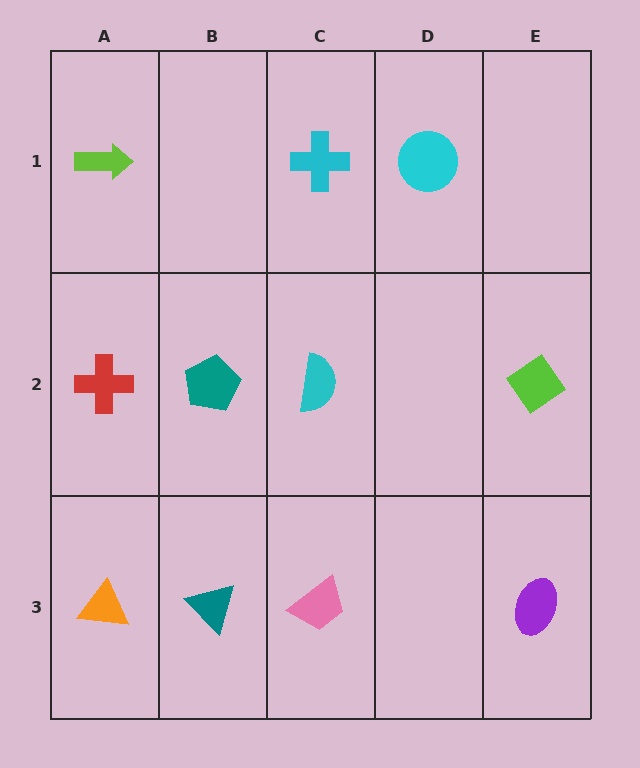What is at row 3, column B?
A teal triangle.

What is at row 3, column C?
A pink trapezoid.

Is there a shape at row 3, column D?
No, that cell is empty.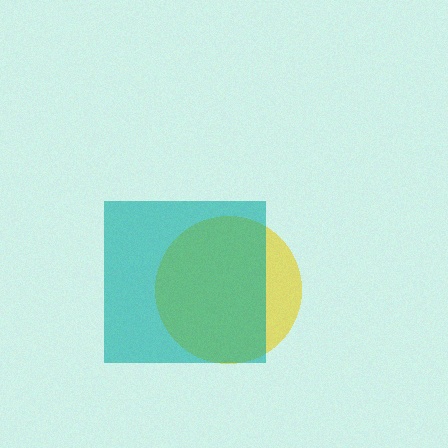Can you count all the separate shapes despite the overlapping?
Yes, there are 2 separate shapes.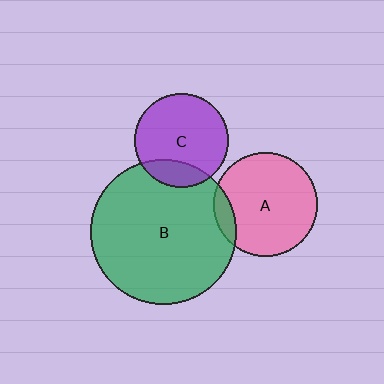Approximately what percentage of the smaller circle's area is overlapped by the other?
Approximately 20%.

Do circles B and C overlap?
Yes.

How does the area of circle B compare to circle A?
Approximately 2.0 times.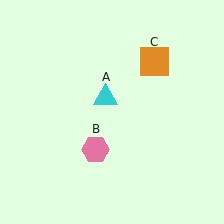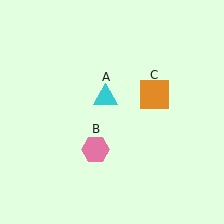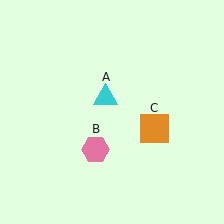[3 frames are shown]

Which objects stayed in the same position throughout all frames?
Cyan triangle (object A) and pink hexagon (object B) remained stationary.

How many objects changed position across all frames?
1 object changed position: orange square (object C).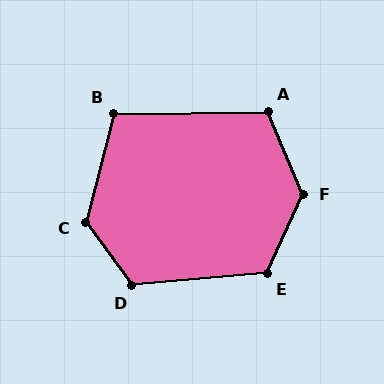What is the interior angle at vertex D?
Approximately 122 degrees (obtuse).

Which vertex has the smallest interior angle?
B, at approximately 105 degrees.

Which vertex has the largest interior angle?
F, at approximately 133 degrees.